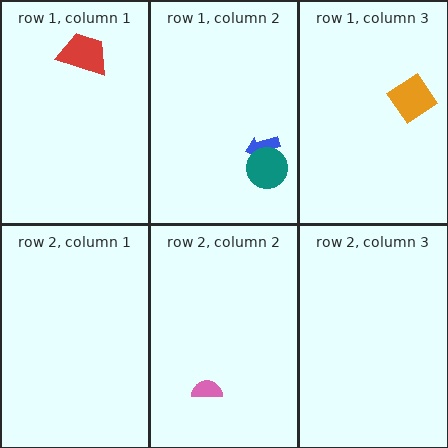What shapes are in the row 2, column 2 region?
The pink semicircle.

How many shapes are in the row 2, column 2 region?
1.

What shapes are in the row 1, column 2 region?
The blue arrow, the teal circle.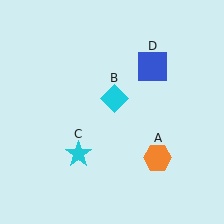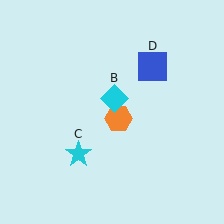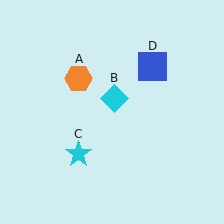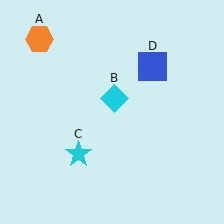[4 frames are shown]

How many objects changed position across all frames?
1 object changed position: orange hexagon (object A).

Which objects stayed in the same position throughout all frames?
Cyan diamond (object B) and cyan star (object C) and blue square (object D) remained stationary.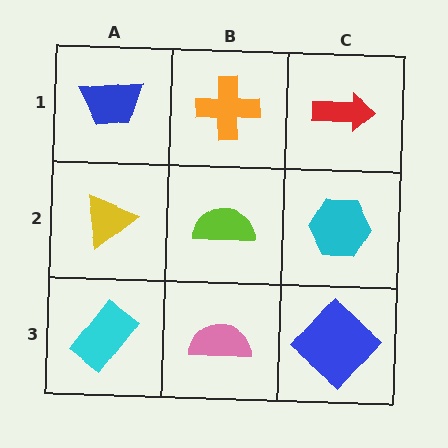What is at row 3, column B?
A pink semicircle.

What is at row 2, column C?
A cyan hexagon.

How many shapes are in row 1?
3 shapes.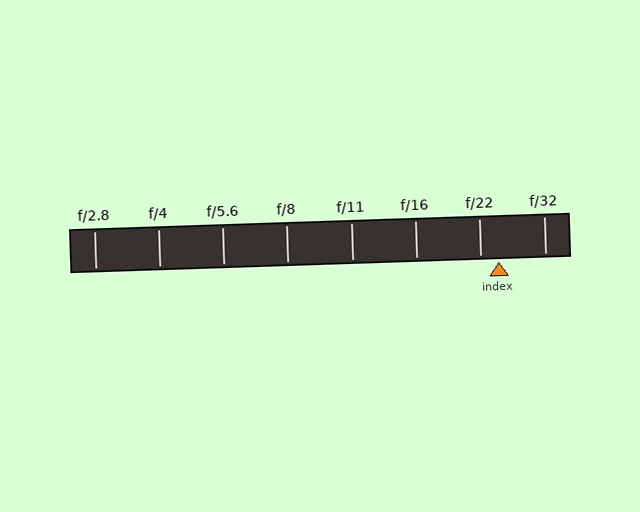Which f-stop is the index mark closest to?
The index mark is closest to f/22.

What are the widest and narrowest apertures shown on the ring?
The widest aperture shown is f/2.8 and the narrowest is f/32.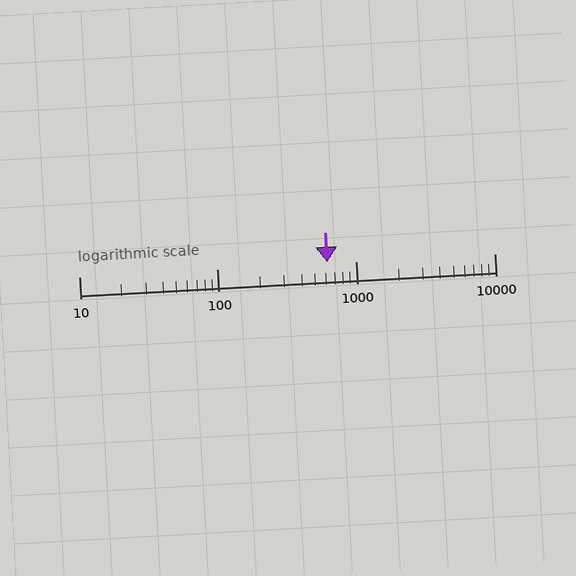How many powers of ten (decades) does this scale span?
The scale spans 3 decades, from 10 to 10000.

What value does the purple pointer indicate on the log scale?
The pointer indicates approximately 620.